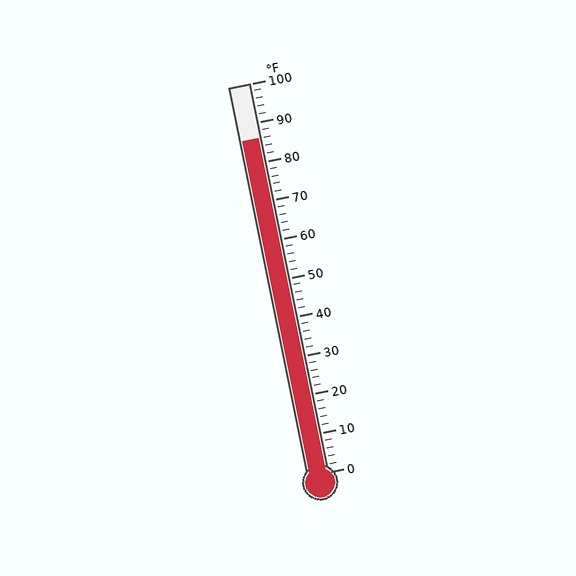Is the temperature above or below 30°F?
The temperature is above 30°F.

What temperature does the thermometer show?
The thermometer shows approximately 86°F.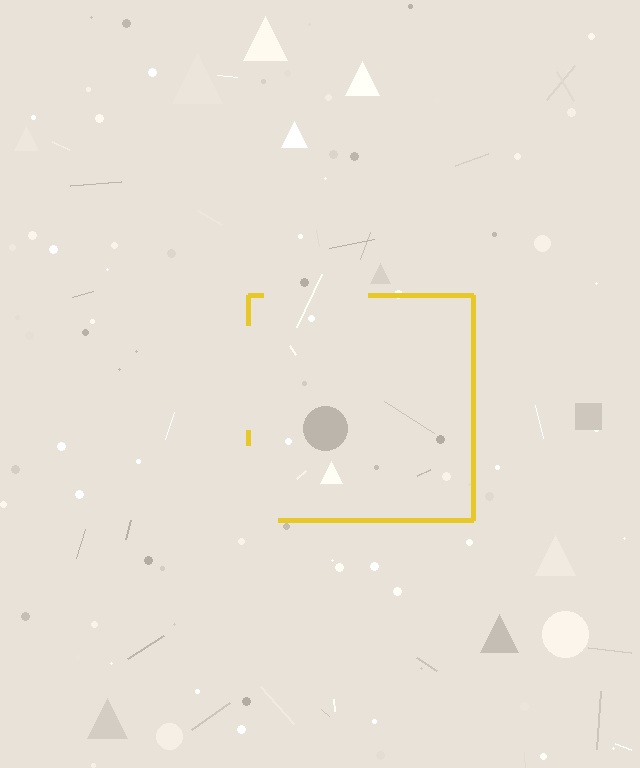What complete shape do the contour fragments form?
The contour fragments form a square.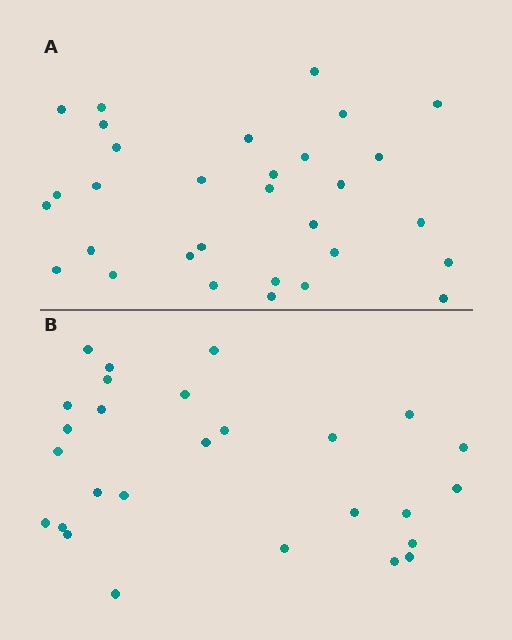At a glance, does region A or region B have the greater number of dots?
Region A (the top region) has more dots.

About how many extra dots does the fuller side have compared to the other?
Region A has about 4 more dots than region B.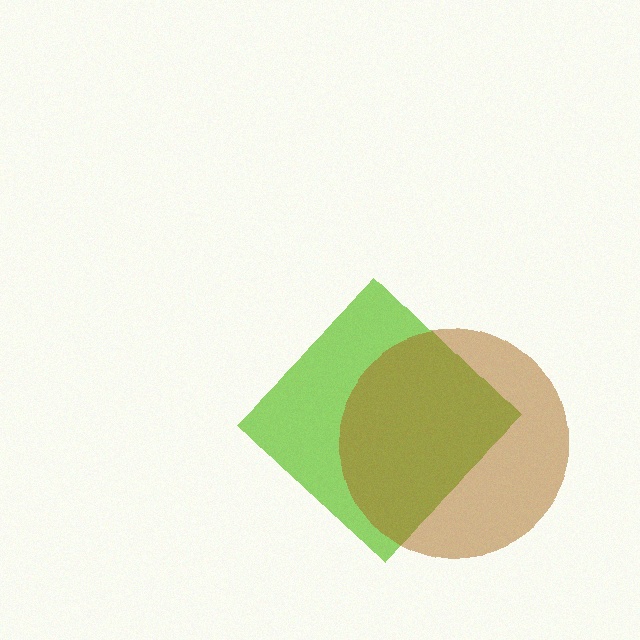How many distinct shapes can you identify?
There are 2 distinct shapes: a lime diamond, a brown circle.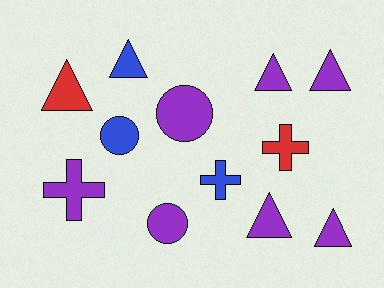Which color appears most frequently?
Purple, with 7 objects.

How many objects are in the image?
There are 12 objects.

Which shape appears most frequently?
Triangle, with 6 objects.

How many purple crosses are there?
There is 1 purple cross.